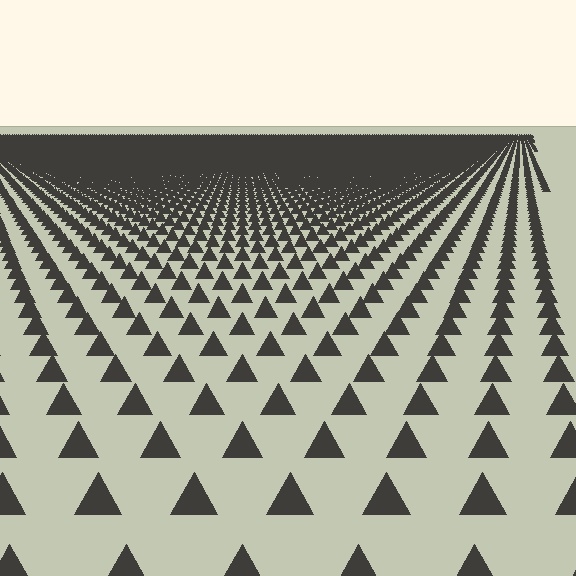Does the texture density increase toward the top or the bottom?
Density increases toward the top.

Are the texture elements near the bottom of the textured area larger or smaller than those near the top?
Larger. Near the bottom, elements are closer to the viewer and appear at a bigger on-screen size.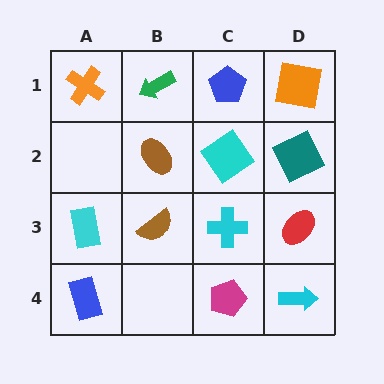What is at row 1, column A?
An orange cross.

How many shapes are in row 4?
3 shapes.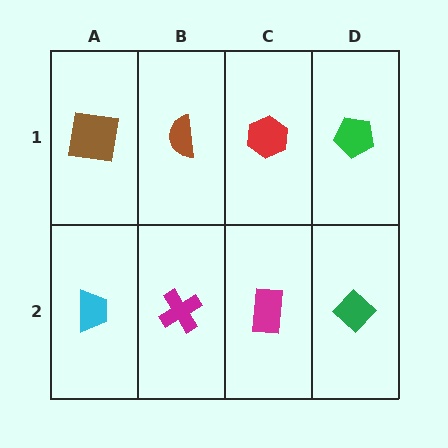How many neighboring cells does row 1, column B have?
3.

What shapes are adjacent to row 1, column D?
A green diamond (row 2, column D), a red hexagon (row 1, column C).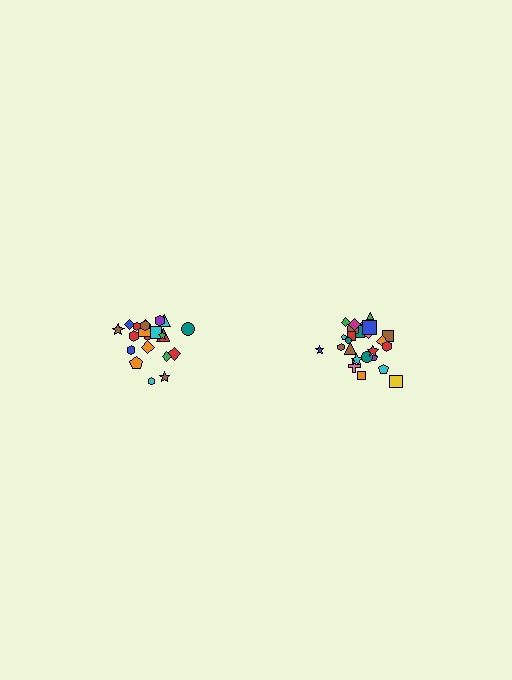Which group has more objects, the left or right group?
The right group.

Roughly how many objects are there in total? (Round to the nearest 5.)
Roughly 45 objects in total.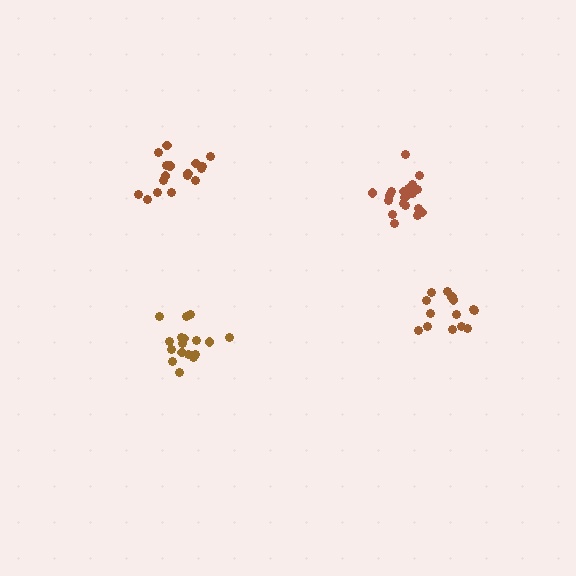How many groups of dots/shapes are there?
There are 4 groups.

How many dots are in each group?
Group 1: 14 dots, Group 2: 17 dots, Group 3: 17 dots, Group 4: 20 dots (68 total).